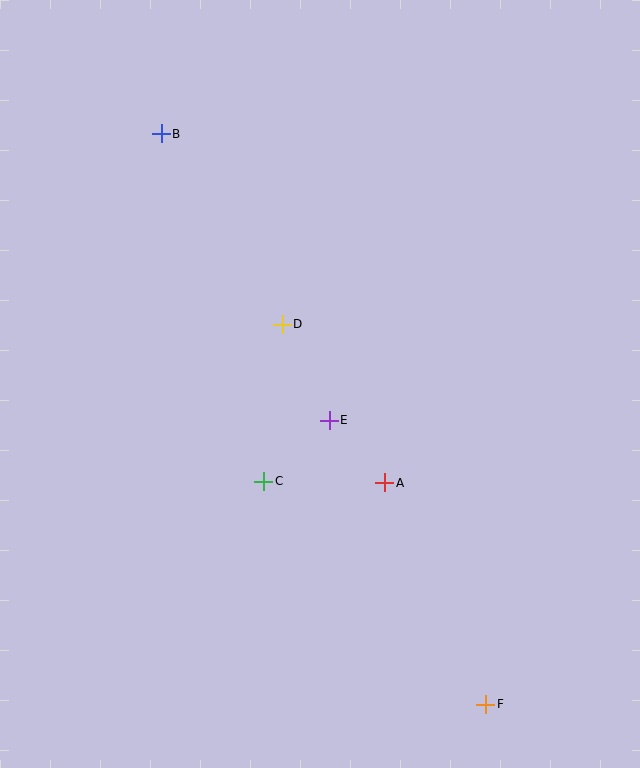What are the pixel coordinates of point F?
Point F is at (486, 704).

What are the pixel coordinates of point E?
Point E is at (329, 420).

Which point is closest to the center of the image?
Point E at (329, 420) is closest to the center.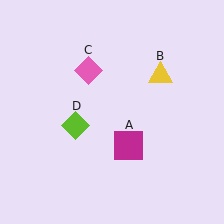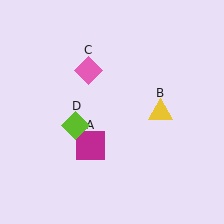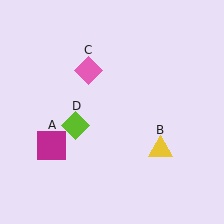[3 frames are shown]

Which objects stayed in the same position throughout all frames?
Pink diamond (object C) and lime diamond (object D) remained stationary.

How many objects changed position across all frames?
2 objects changed position: magenta square (object A), yellow triangle (object B).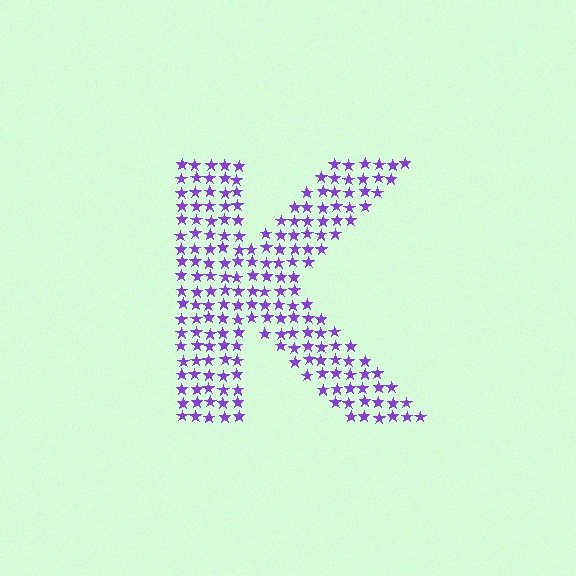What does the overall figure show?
The overall figure shows the letter K.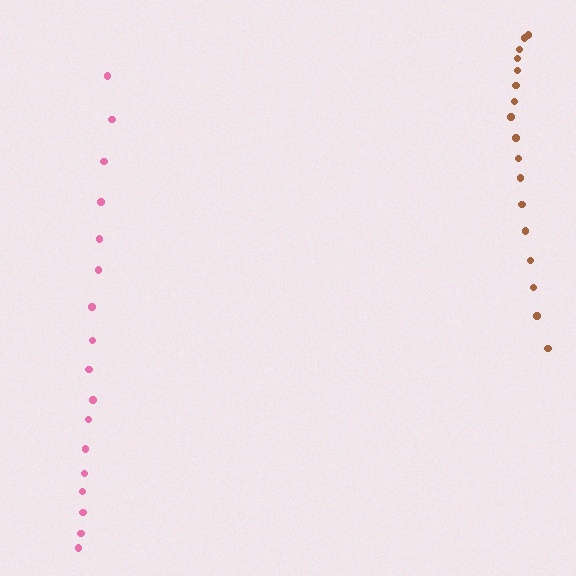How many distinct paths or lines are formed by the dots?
There are 2 distinct paths.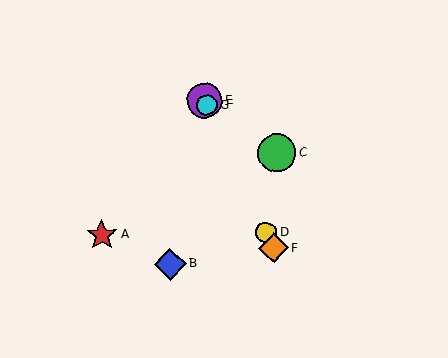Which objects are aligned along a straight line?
Objects D, E, F, G are aligned along a straight line.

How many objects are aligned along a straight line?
4 objects (D, E, F, G) are aligned along a straight line.